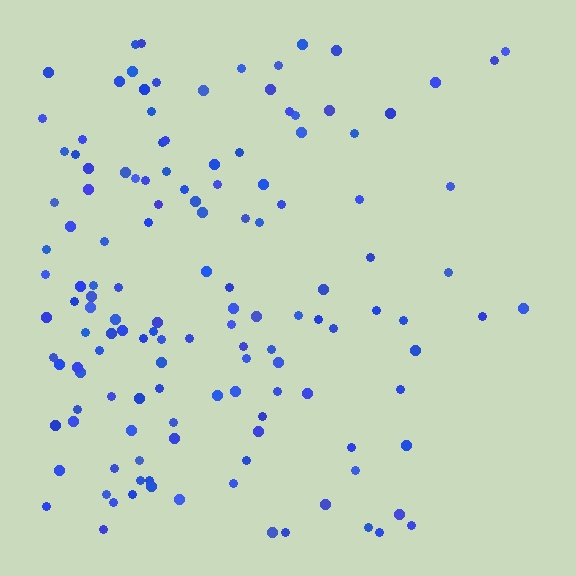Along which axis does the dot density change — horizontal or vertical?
Horizontal.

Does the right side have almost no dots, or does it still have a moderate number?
Still a moderate number, just noticeably fewer than the left.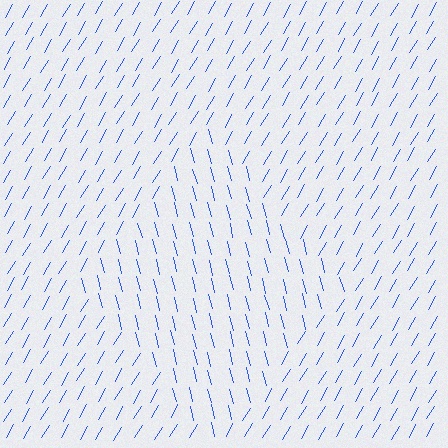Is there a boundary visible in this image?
Yes, there is a texture boundary formed by a change in line orientation.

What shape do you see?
I see a diamond.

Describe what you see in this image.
The image is filled with small blue line segments. A diamond region in the image has lines oriented differently from the surrounding lines, creating a visible texture boundary.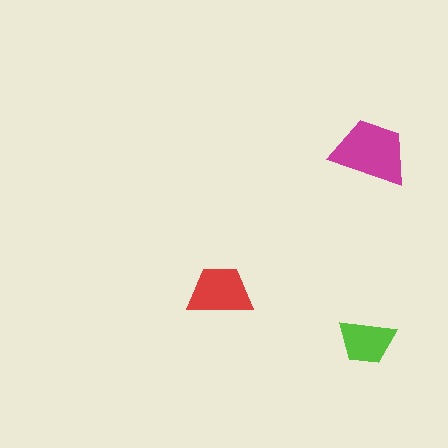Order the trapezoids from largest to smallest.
the magenta one, the red one, the lime one.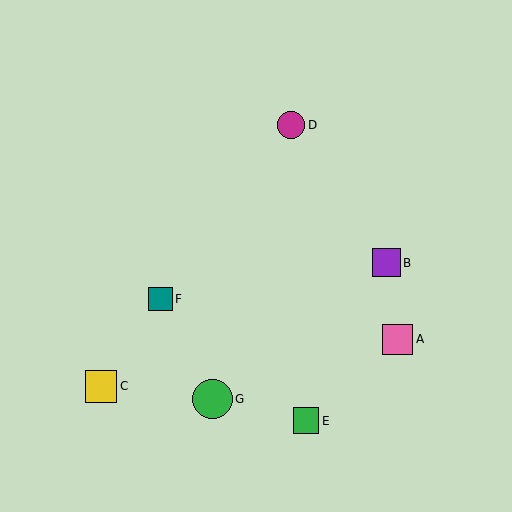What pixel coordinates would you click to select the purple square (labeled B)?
Click at (386, 263) to select the purple square B.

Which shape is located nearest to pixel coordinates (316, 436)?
The green square (labeled E) at (306, 421) is nearest to that location.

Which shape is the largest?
The green circle (labeled G) is the largest.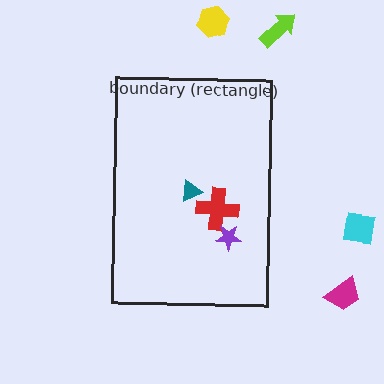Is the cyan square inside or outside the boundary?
Outside.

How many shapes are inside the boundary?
3 inside, 4 outside.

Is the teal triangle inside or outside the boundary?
Inside.